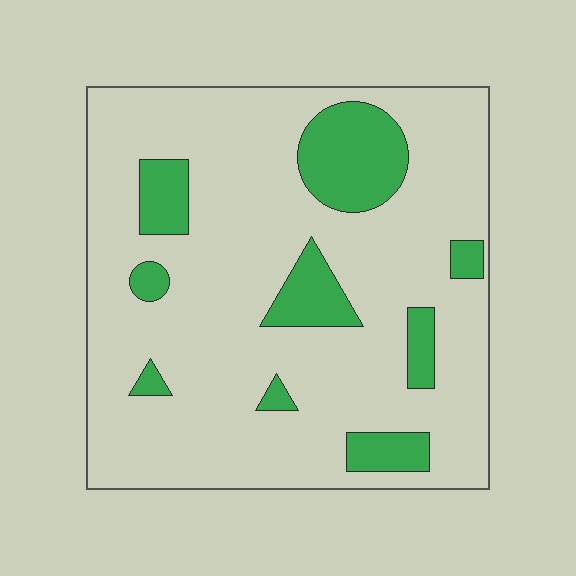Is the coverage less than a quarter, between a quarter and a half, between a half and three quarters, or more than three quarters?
Less than a quarter.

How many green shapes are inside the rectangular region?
9.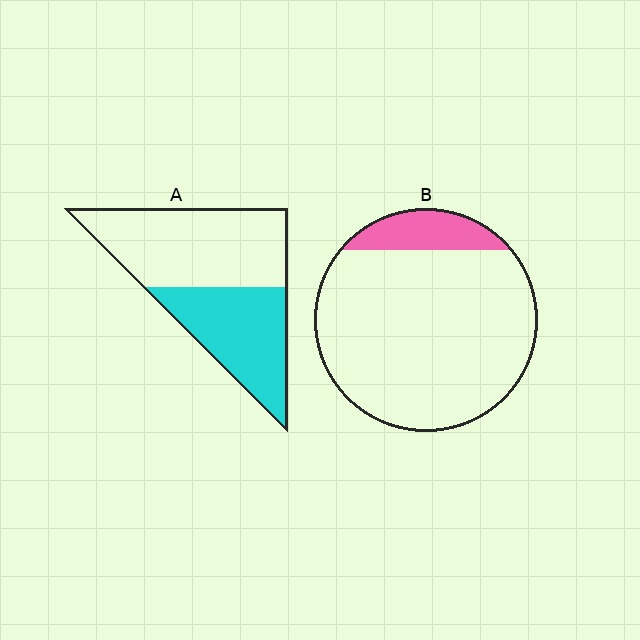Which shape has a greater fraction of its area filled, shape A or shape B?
Shape A.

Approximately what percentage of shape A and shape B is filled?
A is approximately 40% and B is approximately 15%.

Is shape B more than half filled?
No.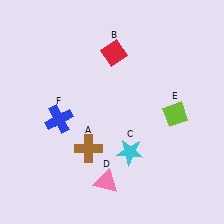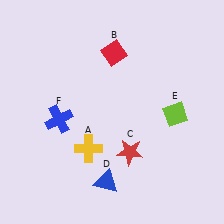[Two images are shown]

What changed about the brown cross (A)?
In Image 1, A is brown. In Image 2, it changed to yellow.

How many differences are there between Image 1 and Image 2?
There are 3 differences between the two images.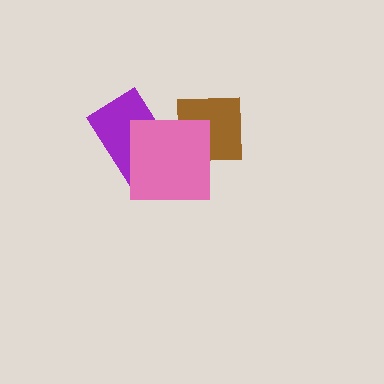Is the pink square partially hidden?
No, no other shape covers it.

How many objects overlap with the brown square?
2 objects overlap with the brown square.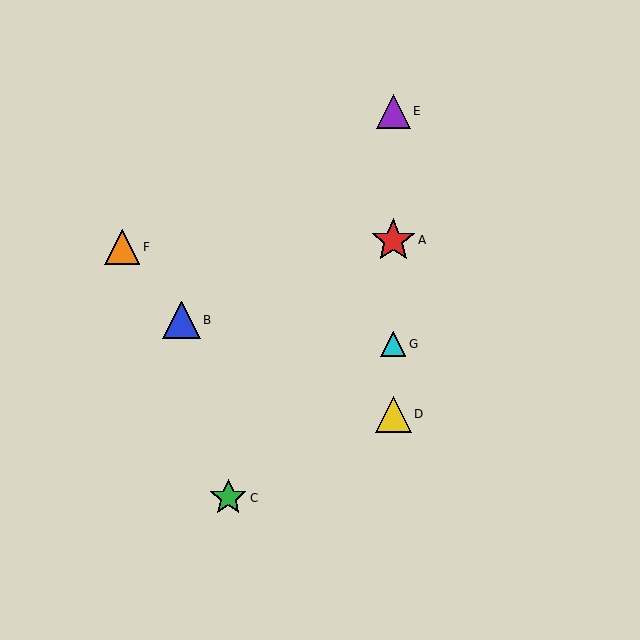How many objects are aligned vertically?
4 objects (A, D, E, G) are aligned vertically.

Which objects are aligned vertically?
Objects A, D, E, G are aligned vertically.